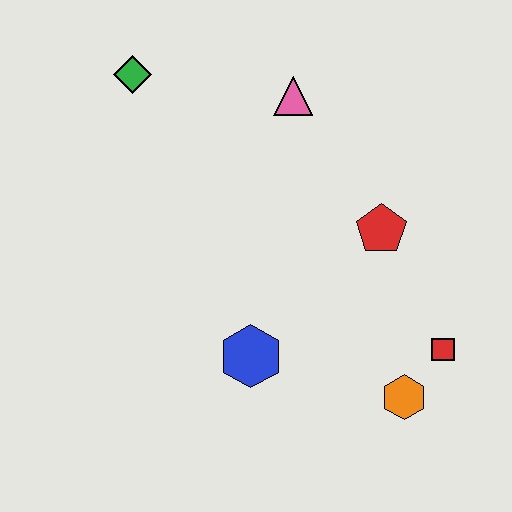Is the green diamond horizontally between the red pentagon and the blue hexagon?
No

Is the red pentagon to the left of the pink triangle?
No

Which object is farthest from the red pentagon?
The green diamond is farthest from the red pentagon.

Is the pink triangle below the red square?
No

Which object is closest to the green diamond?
The pink triangle is closest to the green diamond.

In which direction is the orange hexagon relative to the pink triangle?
The orange hexagon is below the pink triangle.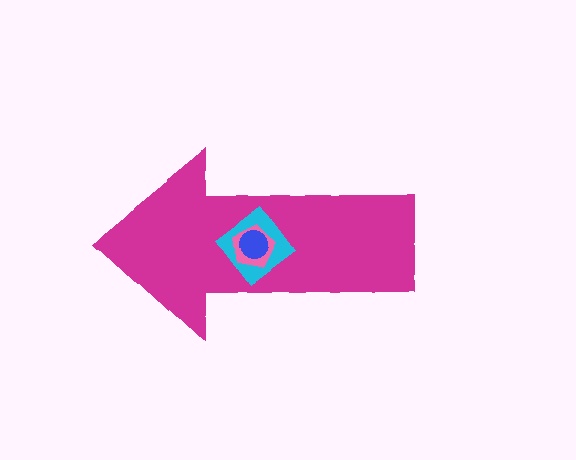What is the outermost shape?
The magenta arrow.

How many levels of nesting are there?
4.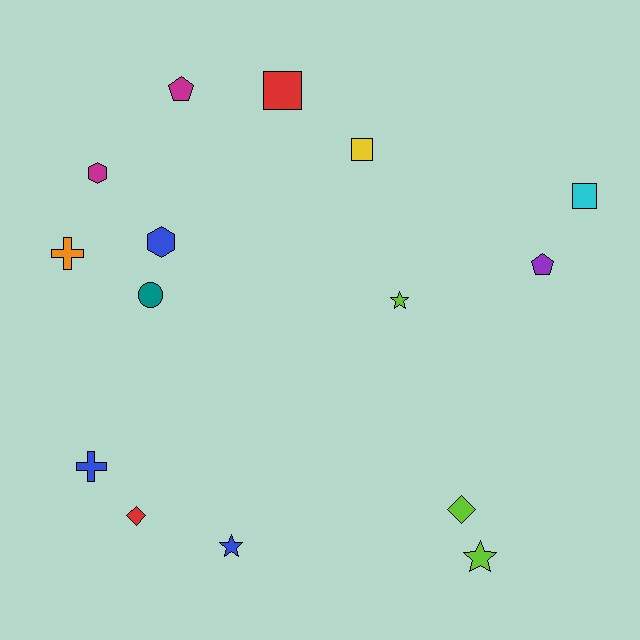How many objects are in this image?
There are 15 objects.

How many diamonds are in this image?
There are 2 diamonds.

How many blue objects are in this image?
There are 3 blue objects.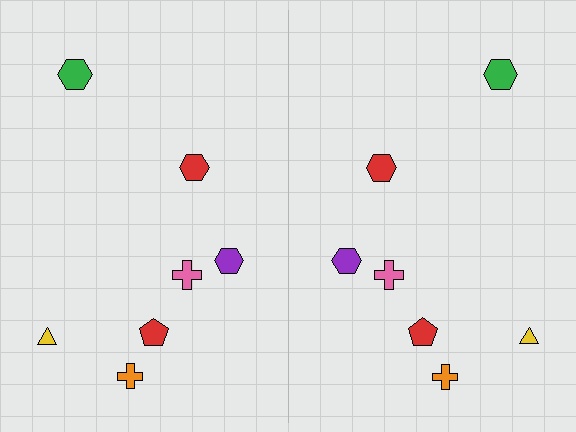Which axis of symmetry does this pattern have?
The pattern has a vertical axis of symmetry running through the center of the image.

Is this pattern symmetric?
Yes, this pattern has bilateral (reflection) symmetry.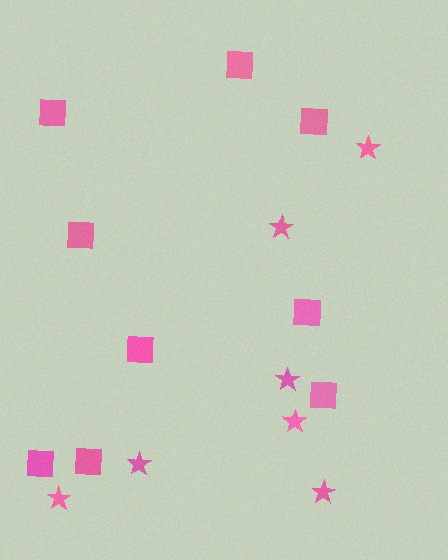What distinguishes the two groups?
There are 2 groups: one group of squares (9) and one group of stars (7).